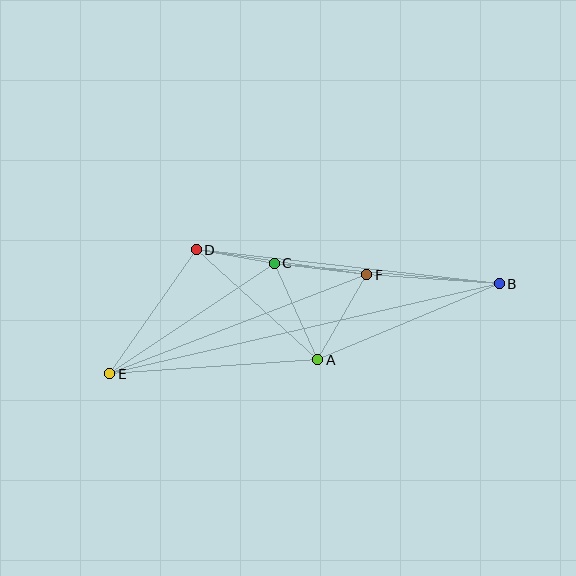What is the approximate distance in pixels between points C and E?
The distance between C and E is approximately 198 pixels.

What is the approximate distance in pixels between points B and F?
The distance between B and F is approximately 133 pixels.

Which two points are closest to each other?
Points C and D are closest to each other.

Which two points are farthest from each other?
Points B and E are farthest from each other.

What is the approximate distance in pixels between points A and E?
The distance between A and E is approximately 208 pixels.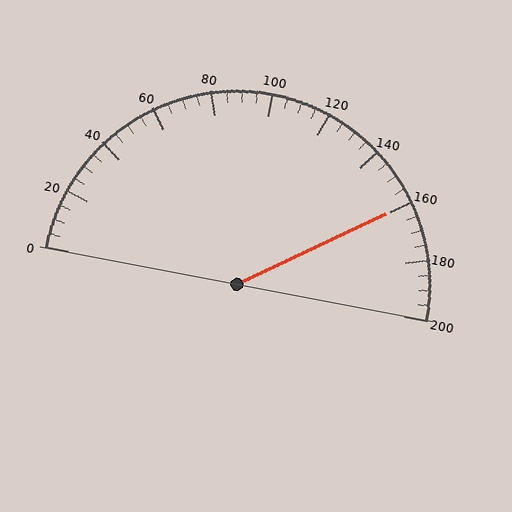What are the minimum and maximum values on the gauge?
The gauge ranges from 0 to 200.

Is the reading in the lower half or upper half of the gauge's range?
The reading is in the upper half of the range (0 to 200).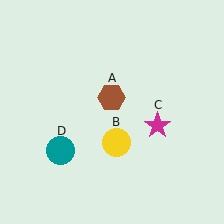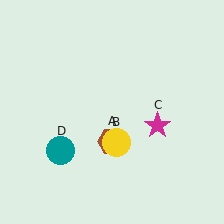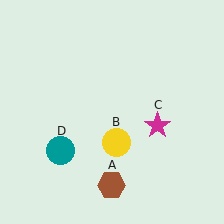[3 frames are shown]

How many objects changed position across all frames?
1 object changed position: brown hexagon (object A).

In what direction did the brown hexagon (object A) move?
The brown hexagon (object A) moved down.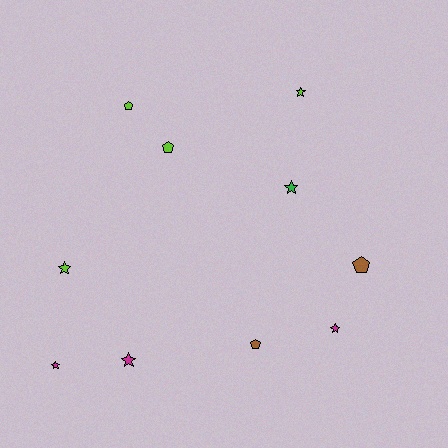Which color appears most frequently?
Lime, with 4 objects.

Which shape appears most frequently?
Star, with 6 objects.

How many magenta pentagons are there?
There are no magenta pentagons.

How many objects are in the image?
There are 10 objects.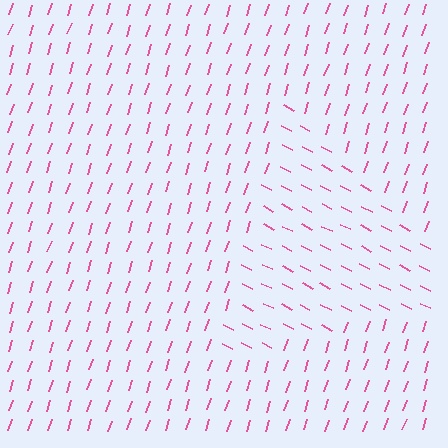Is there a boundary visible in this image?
Yes, there is a texture boundary formed by a change in line orientation.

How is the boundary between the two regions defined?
The boundary is defined purely by a change in line orientation (approximately 82 degrees difference). All lines are the same color and thickness.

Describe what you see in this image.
The image is filled with small pink line segments. A triangle region in the image has lines oriented differently from the surrounding lines, creating a visible texture boundary.